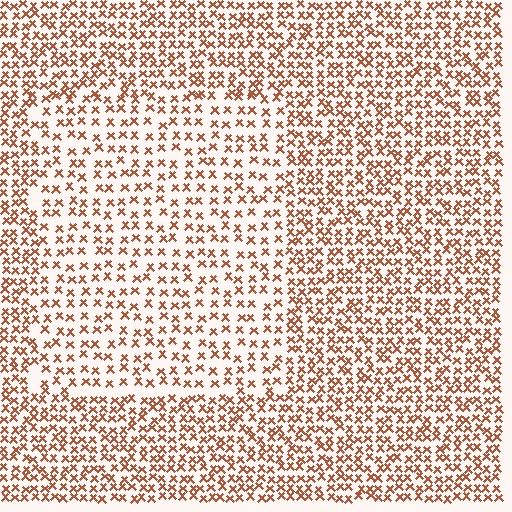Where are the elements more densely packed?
The elements are more densely packed outside the rectangle boundary.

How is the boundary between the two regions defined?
The boundary is defined by a change in element density (approximately 1.7x ratio). All elements are the same color, size, and shape.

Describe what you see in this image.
The image contains small brown elements arranged at two different densities. A rectangle-shaped region is visible where the elements are less densely packed than the surrounding area.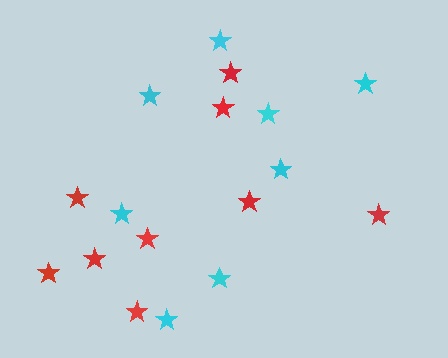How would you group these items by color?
There are 2 groups: one group of red stars (9) and one group of cyan stars (8).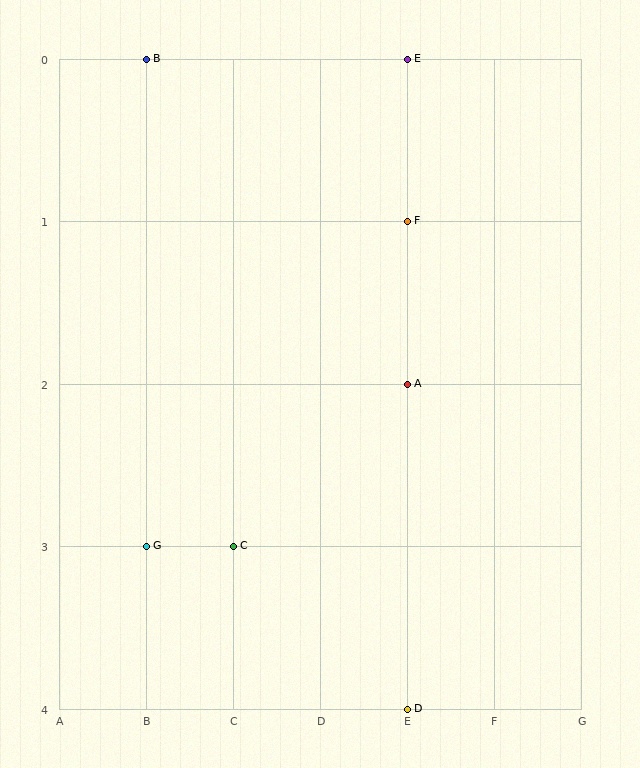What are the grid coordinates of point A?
Point A is at grid coordinates (E, 2).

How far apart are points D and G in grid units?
Points D and G are 3 columns and 1 row apart (about 3.2 grid units diagonally).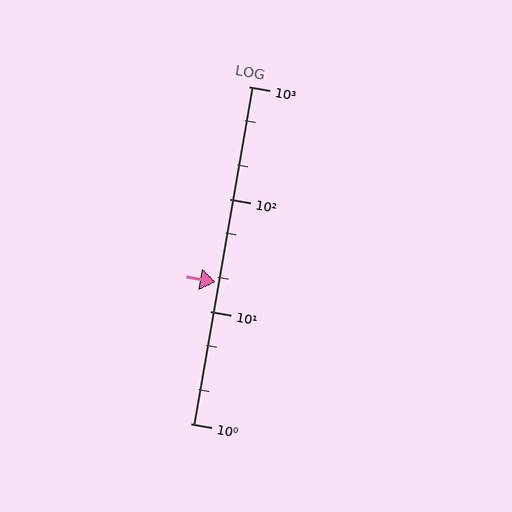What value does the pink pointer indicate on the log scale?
The pointer indicates approximately 18.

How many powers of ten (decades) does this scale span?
The scale spans 3 decades, from 1 to 1000.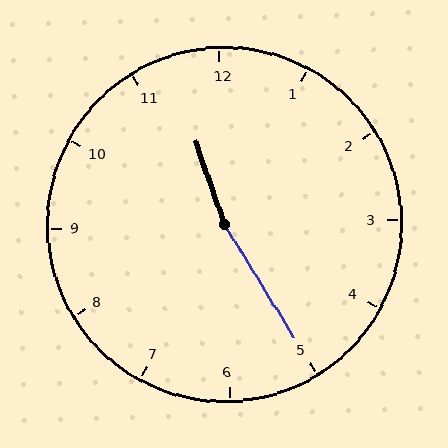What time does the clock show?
11:25.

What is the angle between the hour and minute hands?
Approximately 168 degrees.